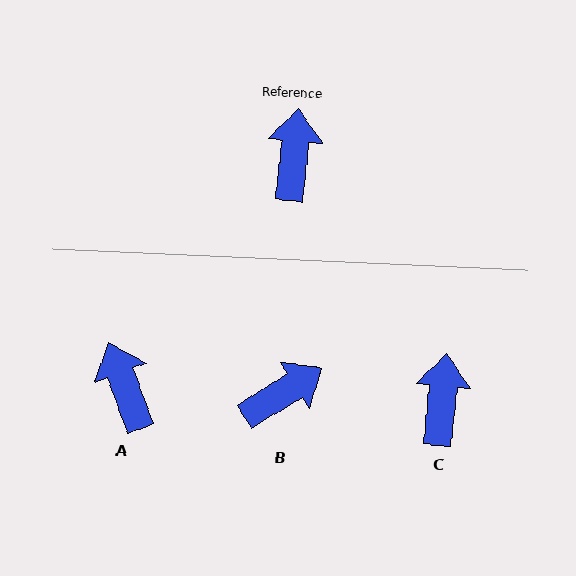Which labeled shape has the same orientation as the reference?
C.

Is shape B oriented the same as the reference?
No, it is off by about 52 degrees.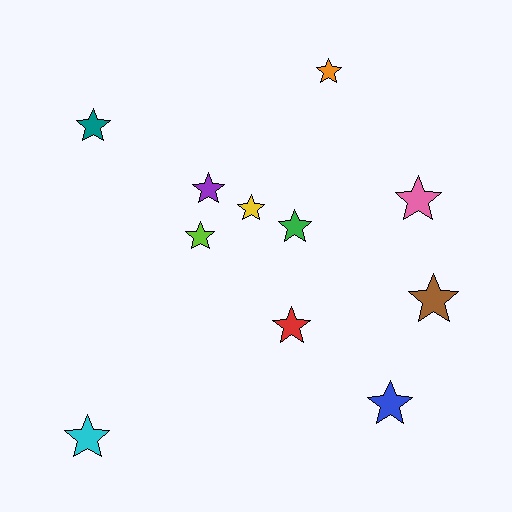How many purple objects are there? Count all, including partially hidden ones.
There is 1 purple object.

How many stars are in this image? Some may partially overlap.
There are 11 stars.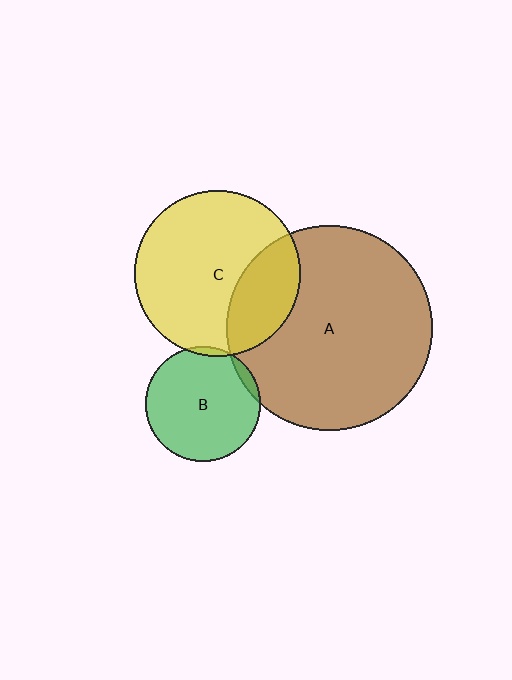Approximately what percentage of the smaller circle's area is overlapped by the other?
Approximately 5%.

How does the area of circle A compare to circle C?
Approximately 1.5 times.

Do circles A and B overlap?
Yes.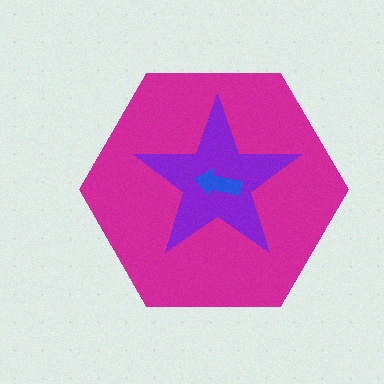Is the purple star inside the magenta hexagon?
Yes.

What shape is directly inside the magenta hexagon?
The purple star.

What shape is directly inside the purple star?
The blue arrow.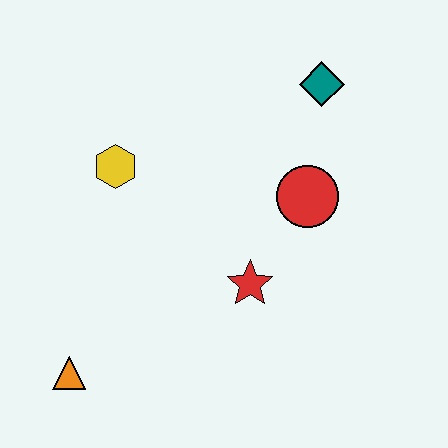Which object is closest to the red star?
The red circle is closest to the red star.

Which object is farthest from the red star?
The teal diamond is farthest from the red star.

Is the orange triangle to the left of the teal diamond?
Yes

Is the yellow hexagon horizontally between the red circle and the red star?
No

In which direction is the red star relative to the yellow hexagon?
The red star is to the right of the yellow hexagon.